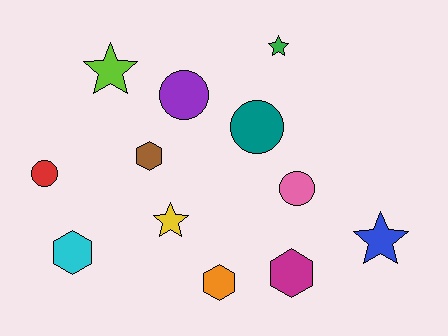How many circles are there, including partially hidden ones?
There are 4 circles.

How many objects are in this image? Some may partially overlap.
There are 12 objects.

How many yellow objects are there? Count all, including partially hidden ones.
There is 1 yellow object.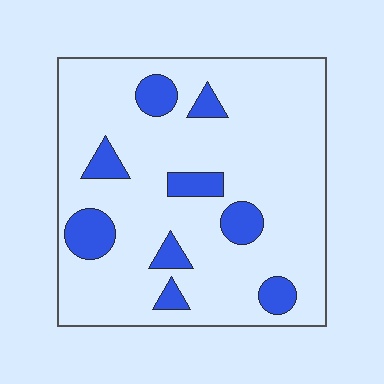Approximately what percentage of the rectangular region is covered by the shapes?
Approximately 15%.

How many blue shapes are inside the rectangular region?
9.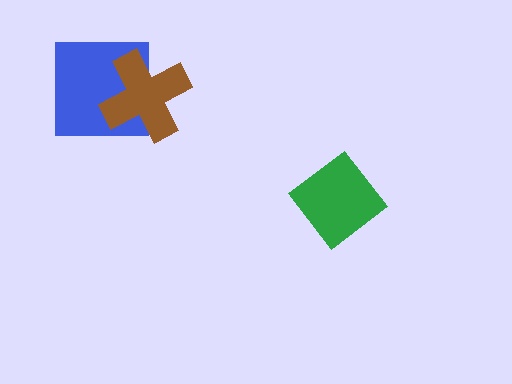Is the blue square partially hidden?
Yes, it is partially covered by another shape.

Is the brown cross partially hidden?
No, no other shape covers it.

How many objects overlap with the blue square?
1 object overlaps with the blue square.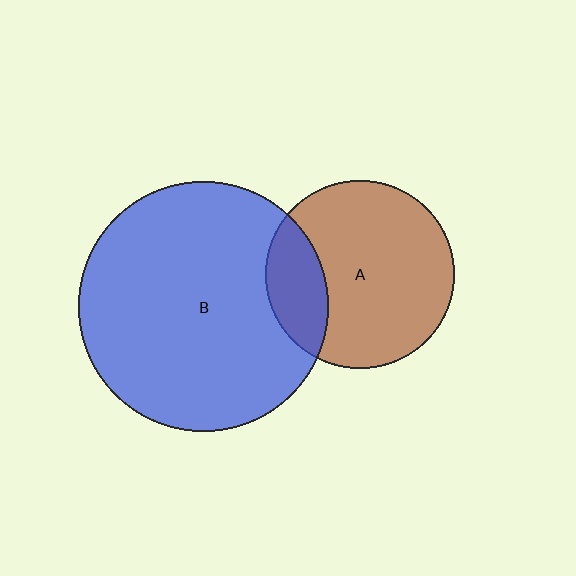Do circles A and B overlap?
Yes.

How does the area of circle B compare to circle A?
Approximately 1.8 times.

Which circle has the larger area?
Circle B (blue).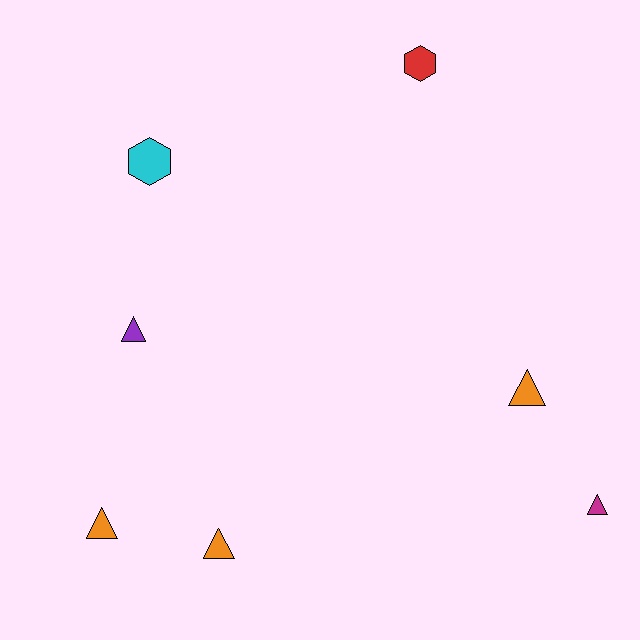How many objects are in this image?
There are 7 objects.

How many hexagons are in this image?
There are 2 hexagons.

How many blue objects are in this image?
There are no blue objects.